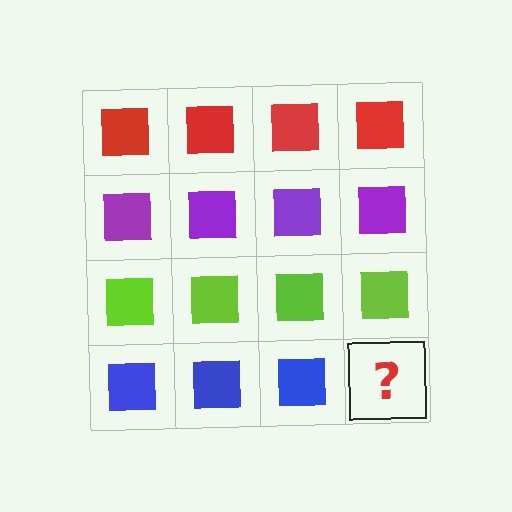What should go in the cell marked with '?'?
The missing cell should contain a blue square.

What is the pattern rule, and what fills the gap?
The rule is that each row has a consistent color. The gap should be filled with a blue square.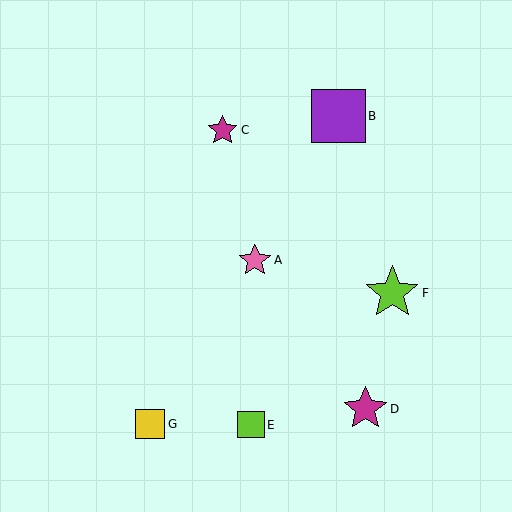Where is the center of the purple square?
The center of the purple square is at (339, 116).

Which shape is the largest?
The lime star (labeled F) is the largest.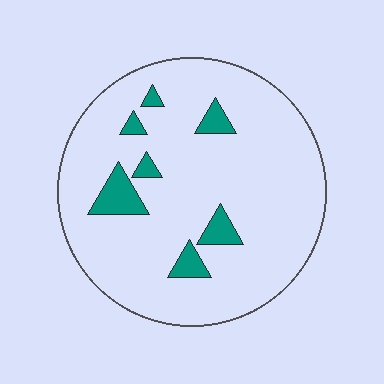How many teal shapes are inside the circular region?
7.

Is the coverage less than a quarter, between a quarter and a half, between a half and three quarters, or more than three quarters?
Less than a quarter.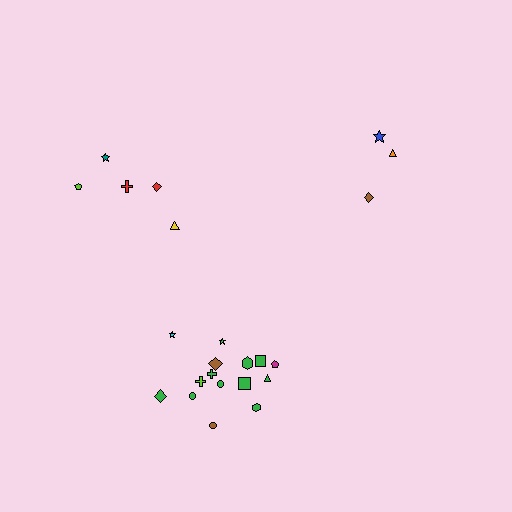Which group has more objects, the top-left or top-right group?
The top-left group.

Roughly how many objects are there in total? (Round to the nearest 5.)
Roughly 25 objects in total.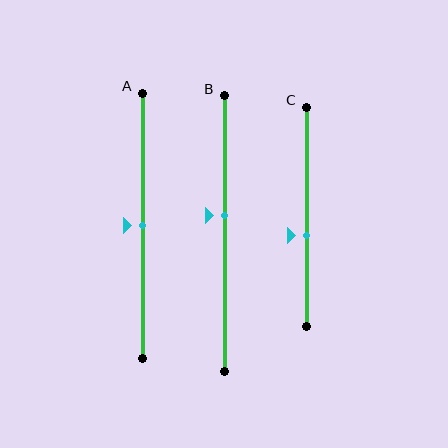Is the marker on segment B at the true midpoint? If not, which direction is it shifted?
No, the marker on segment B is shifted upward by about 6% of the segment length.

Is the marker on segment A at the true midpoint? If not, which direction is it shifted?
Yes, the marker on segment A is at the true midpoint.